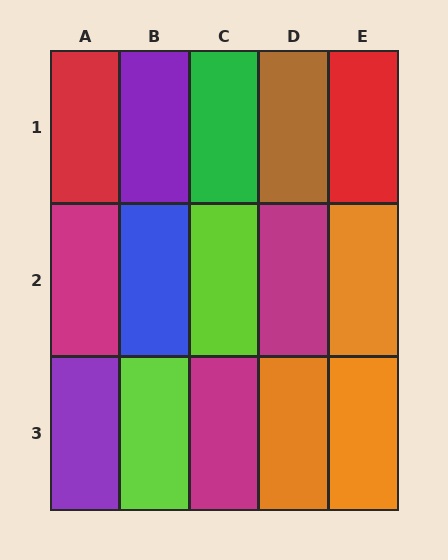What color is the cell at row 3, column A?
Purple.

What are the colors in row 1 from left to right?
Red, purple, green, brown, red.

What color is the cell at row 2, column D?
Magenta.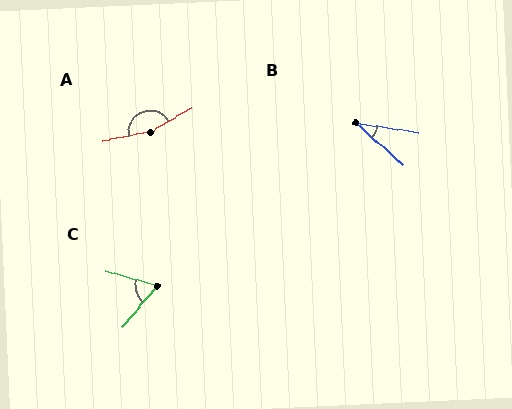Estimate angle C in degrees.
Approximately 66 degrees.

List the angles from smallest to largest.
B (33°), C (66°), A (160°).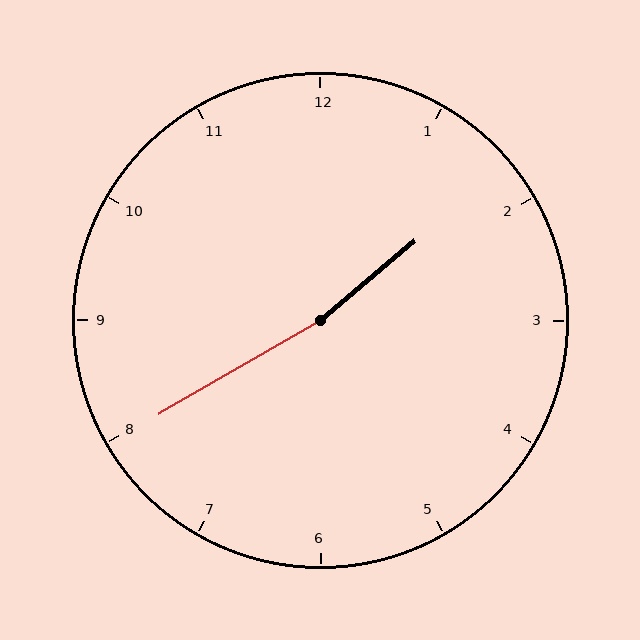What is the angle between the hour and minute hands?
Approximately 170 degrees.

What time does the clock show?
1:40.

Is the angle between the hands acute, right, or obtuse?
It is obtuse.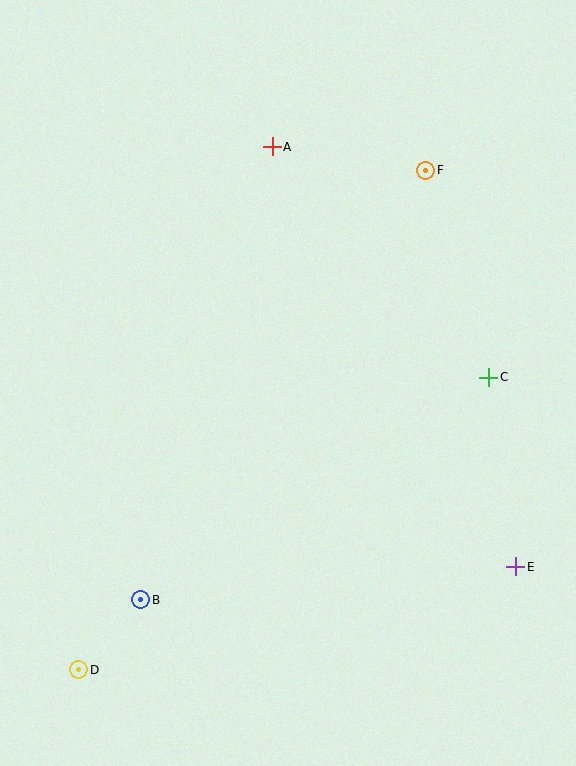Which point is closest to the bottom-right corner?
Point E is closest to the bottom-right corner.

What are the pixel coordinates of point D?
Point D is at (79, 670).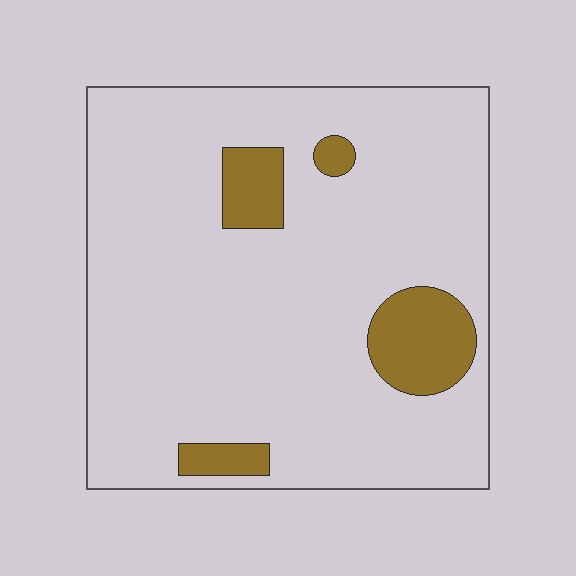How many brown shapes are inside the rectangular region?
4.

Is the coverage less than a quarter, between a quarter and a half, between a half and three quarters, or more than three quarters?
Less than a quarter.